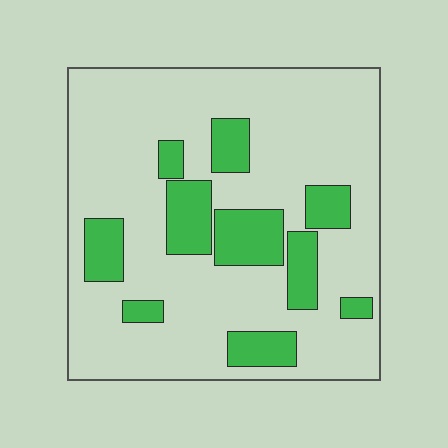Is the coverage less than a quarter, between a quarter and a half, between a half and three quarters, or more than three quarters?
Less than a quarter.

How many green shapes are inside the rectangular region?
10.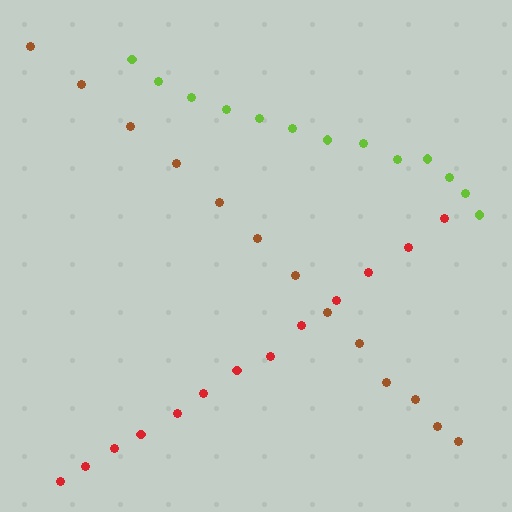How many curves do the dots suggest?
There are 3 distinct paths.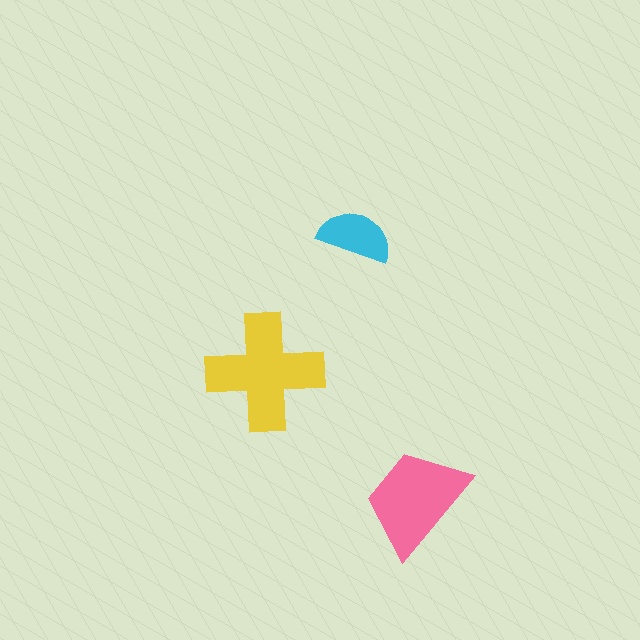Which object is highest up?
The cyan semicircle is topmost.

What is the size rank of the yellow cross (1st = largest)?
1st.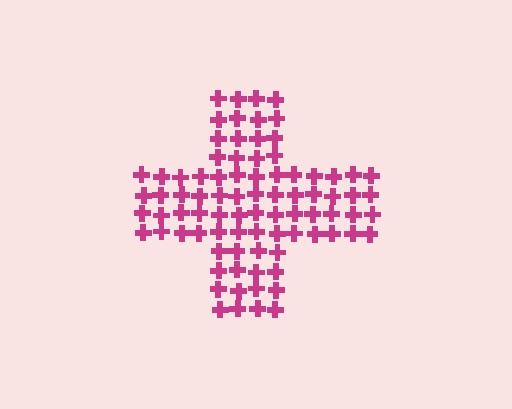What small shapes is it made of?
It is made of small crosses.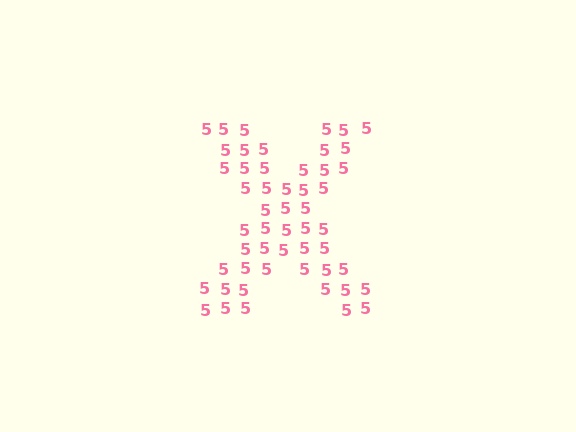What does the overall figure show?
The overall figure shows the letter X.